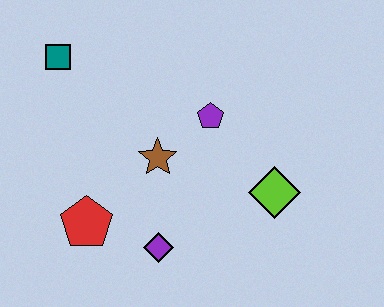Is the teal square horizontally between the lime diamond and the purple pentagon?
No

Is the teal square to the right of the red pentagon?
No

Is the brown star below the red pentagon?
No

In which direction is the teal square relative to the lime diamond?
The teal square is to the left of the lime diamond.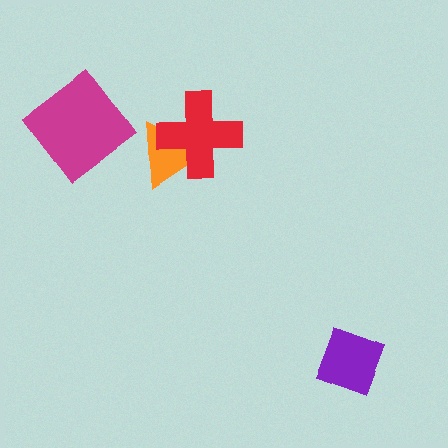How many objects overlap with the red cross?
1 object overlaps with the red cross.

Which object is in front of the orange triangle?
The red cross is in front of the orange triangle.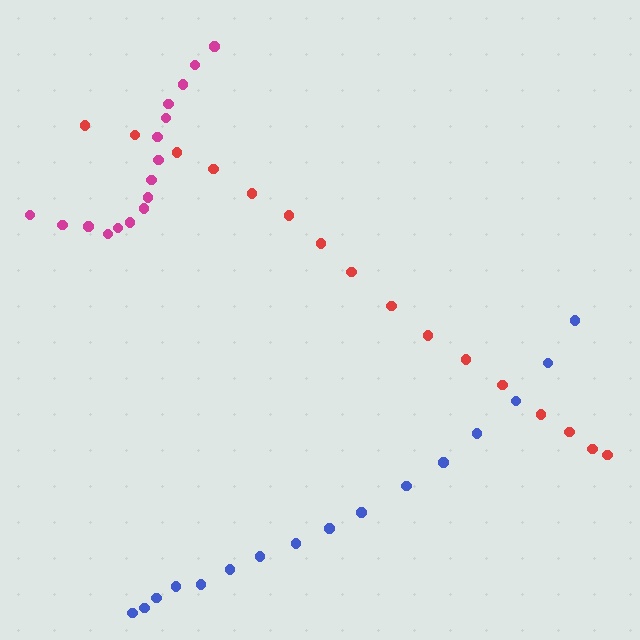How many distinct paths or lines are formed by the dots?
There are 3 distinct paths.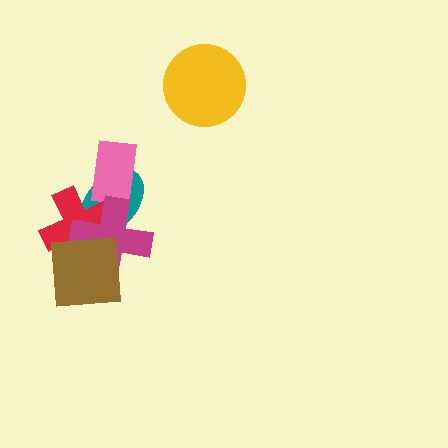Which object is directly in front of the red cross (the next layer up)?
The magenta cross is directly in front of the red cross.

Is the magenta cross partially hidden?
Yes, it is partially covered by another shape.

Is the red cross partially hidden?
Yes, it is partially covered by another shape.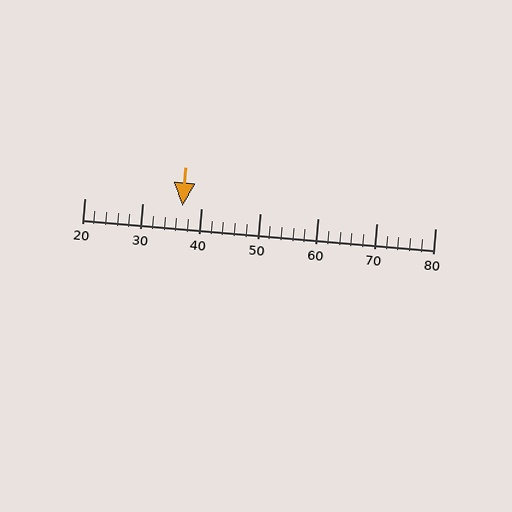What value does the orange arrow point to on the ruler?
The orange arrow points to approximately 37.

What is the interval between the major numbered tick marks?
The major tick marks are spaced 10 units apart.